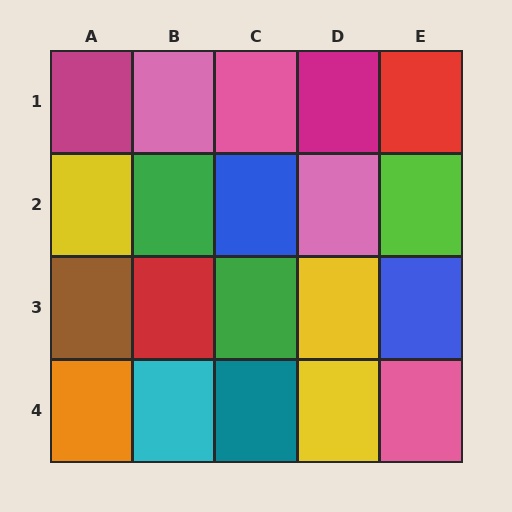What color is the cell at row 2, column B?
Green.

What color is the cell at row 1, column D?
Magenta.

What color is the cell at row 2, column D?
Pink.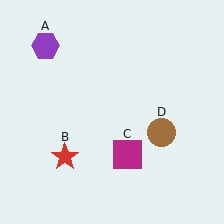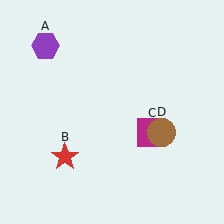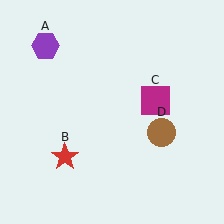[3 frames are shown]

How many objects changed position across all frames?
1 object changed position: magenta square (object C).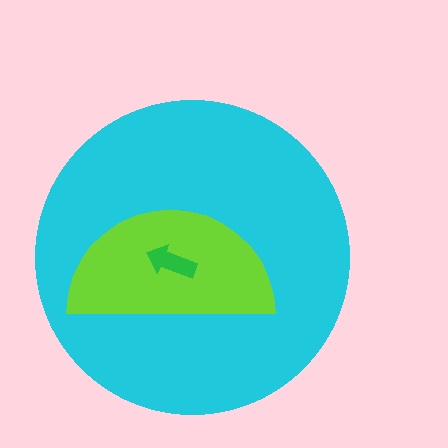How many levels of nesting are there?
3.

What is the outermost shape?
The cyan circle.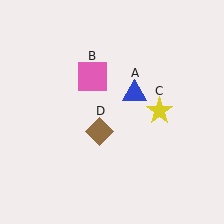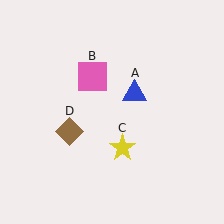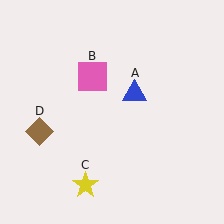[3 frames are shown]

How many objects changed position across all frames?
2 objects changed position: yellow star (object C), brown diamond (object D).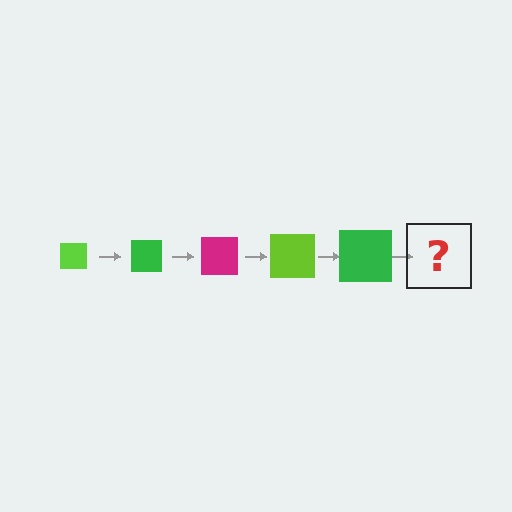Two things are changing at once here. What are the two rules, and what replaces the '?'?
The two rules are that the square grows larger each step and the color cycles through lime, green, and magenta. The '?' should be a magenta square, larger than the previous one.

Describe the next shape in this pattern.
It should be a magenta square, larger than the previous one.